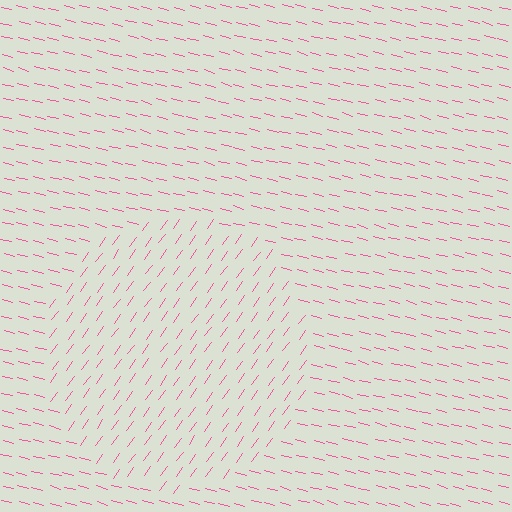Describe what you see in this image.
The image is filled with small pink line segments. A circle region in the image has lines oriented differently from the surrounding lines, creating a visible texture boundary.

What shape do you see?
I see a circle.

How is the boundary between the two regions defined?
The boundary is defined purely by a change in line orientation (approximately 69 degrees difference). All lines are the same color and thickness.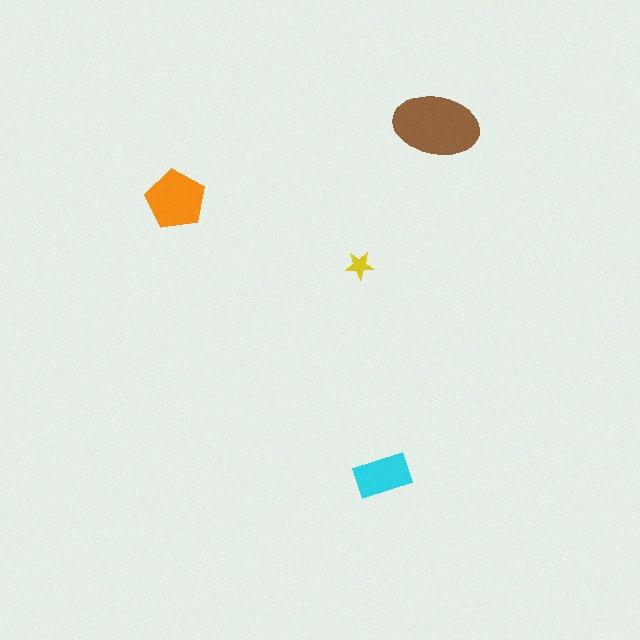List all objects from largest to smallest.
The brown ellipse, the orange pentagon, the cyan rectangle, the yellow star.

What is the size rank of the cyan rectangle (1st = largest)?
3rd.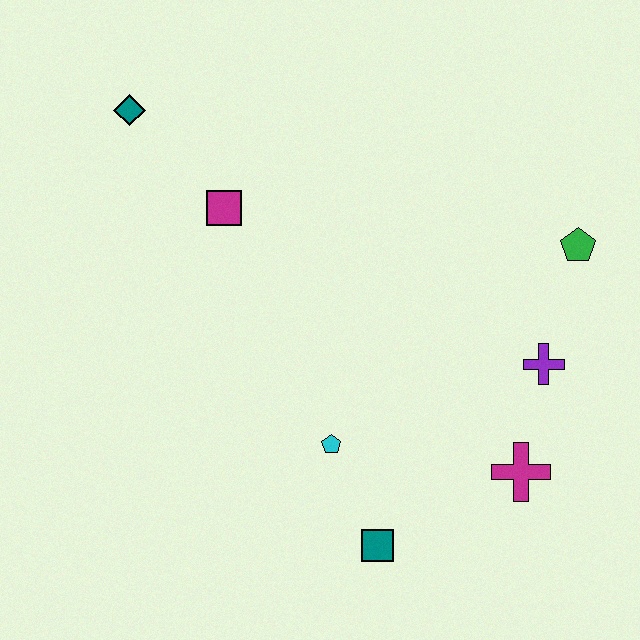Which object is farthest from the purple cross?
The teal diamond is farthest from the purple cross.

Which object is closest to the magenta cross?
The purple cross is closest to the magenta cross.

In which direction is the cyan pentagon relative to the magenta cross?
The cyan pentagon is to the left of the magenta cross.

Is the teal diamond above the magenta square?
Yes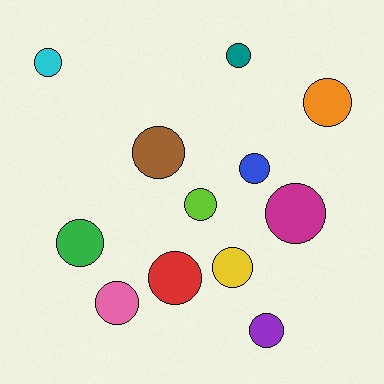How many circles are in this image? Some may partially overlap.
There are 12 circles.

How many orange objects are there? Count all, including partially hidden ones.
There is 1 orange object.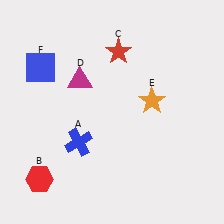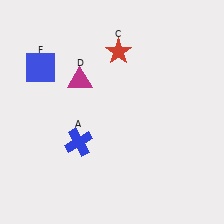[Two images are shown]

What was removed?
The red hexagon (B), the orange star (E) were removed in Image 2.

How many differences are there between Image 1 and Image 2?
There are 2 differences between the two images.